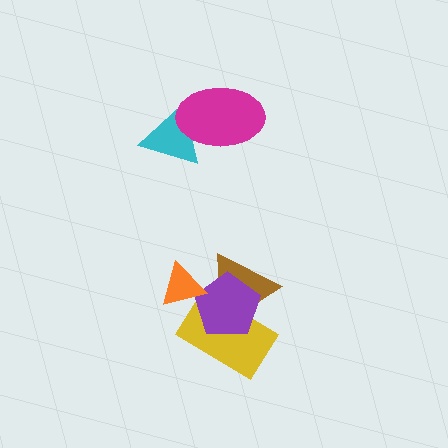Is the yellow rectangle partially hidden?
Yes, it is partially covered by another shape.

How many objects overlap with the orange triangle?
2 objects overlap with the orange triangle.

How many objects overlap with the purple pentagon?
3 objects overlap with the purple pentagon.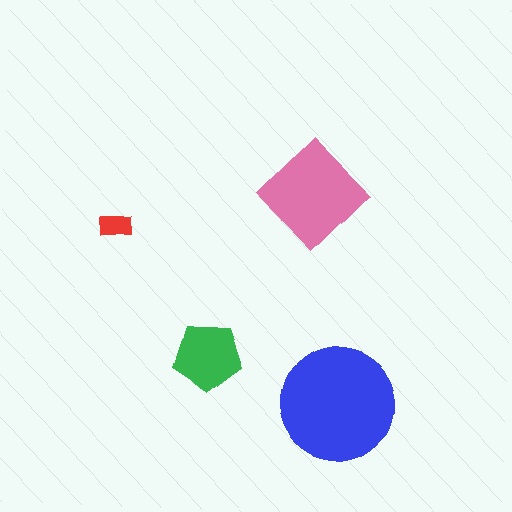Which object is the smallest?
The red rectangle.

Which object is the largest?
The blue circle.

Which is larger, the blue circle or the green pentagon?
The blue circle.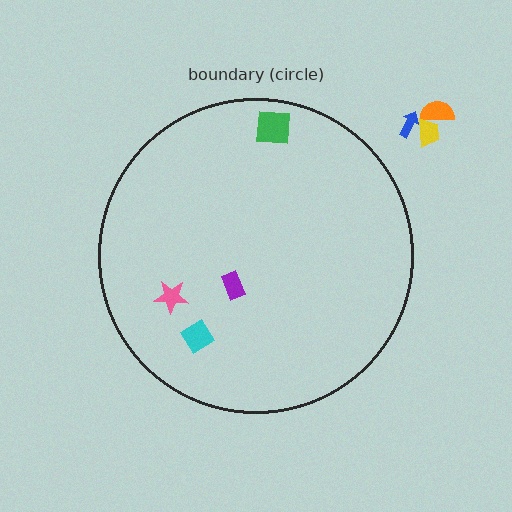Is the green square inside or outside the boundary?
Inside.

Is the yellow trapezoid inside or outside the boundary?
Outside.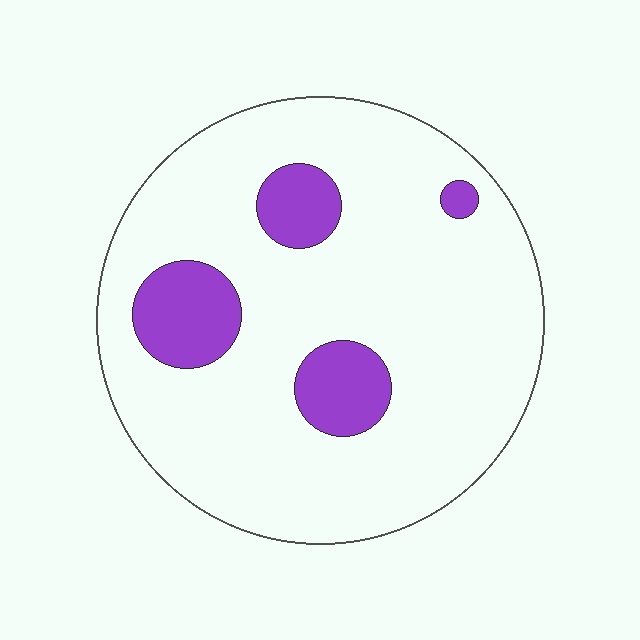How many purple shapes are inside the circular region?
4.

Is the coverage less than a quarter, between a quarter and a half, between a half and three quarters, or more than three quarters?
Less than a quarter.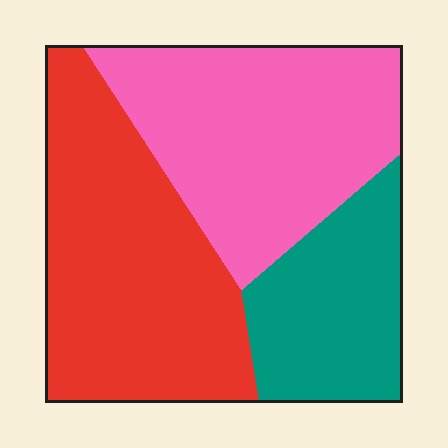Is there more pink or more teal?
Pink.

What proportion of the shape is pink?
Pink covers around 35% of the shape.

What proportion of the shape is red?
Red covers roughly 40% of the shape.